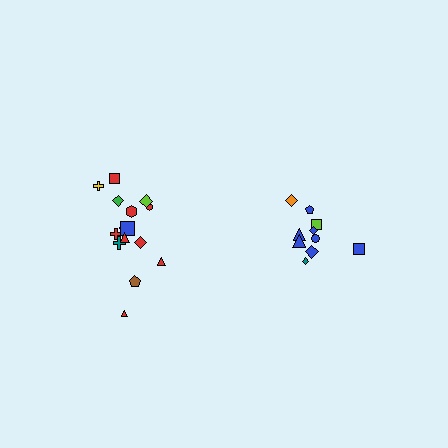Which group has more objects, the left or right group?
The left group.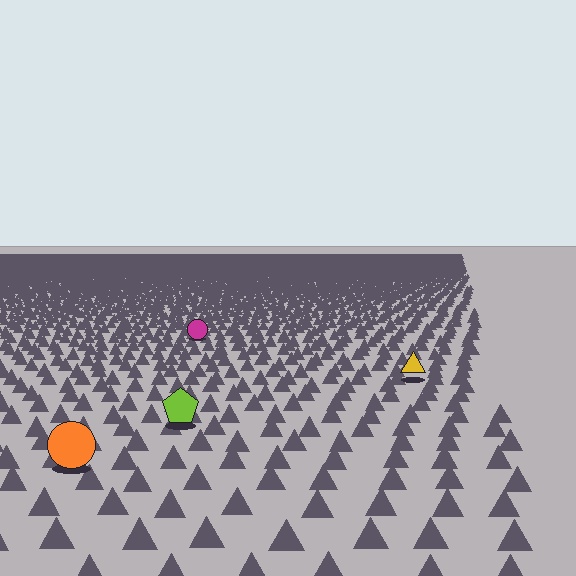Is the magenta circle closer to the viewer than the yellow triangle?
No. The yellow triangle is closer — you can tell from the texture gradient: the ground texture is coarser near it.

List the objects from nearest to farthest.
From nearest to farthest: the orange circle, the lime pentagon, the yellow triangle, the magenta circle.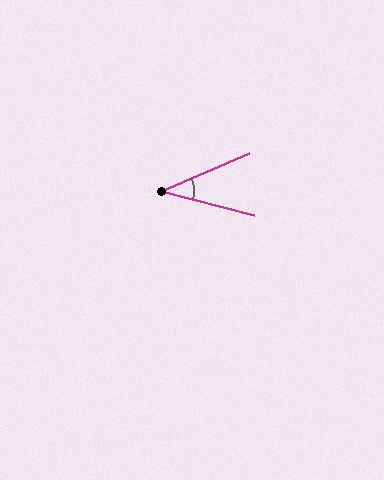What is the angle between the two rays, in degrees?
Approximately 38 degrees.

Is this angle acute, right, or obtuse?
It is acute.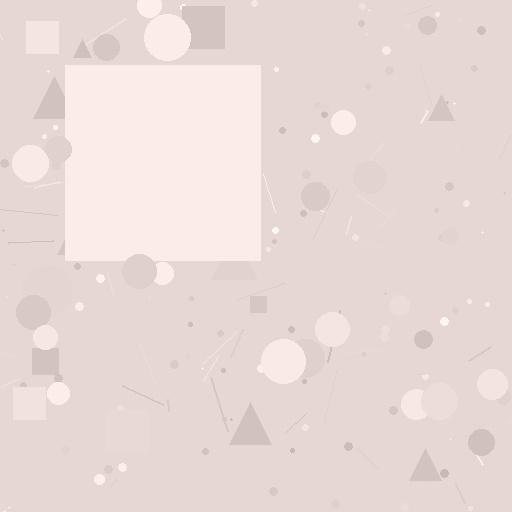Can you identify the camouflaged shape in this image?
The camouflaged shape is a square.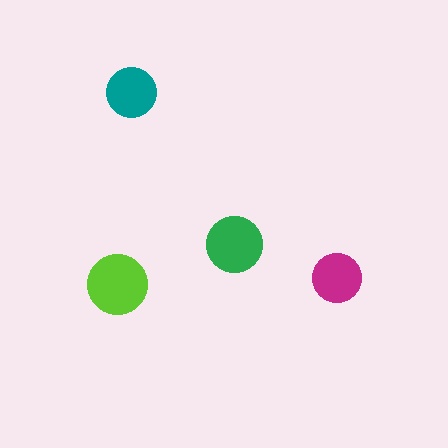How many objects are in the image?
There are 4 objects in the image.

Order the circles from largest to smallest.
the lime one, the green one, the teal one, the magenta one.